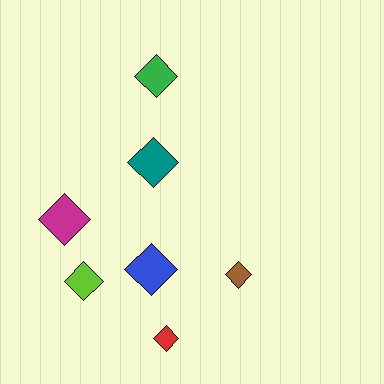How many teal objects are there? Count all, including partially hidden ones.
There is 1 teal object.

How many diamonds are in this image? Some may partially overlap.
There are 7 diamonds.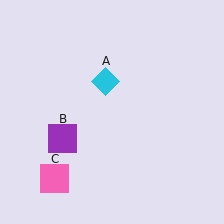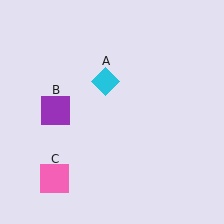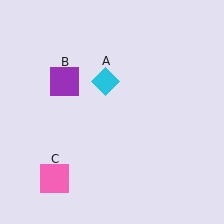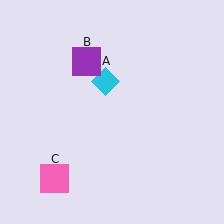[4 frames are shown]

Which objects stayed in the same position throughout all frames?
Cyan diamond (object A) and pink square (object C) remained stationary.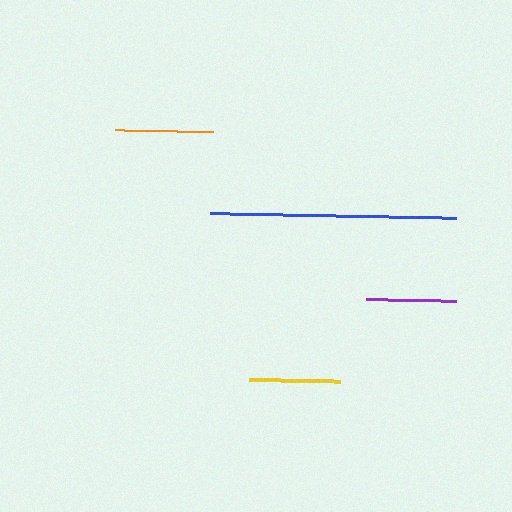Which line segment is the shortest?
The purple line is the shortest at approximately 90 pixels.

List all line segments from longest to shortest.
From longest to shortest: blue, orange, yellow, purple.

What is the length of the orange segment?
The orange segment is approximately 98 pixels long.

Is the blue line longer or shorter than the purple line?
The blue line is longer than the purple line.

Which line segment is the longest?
The blue line is the longest at approximately 246 pixels.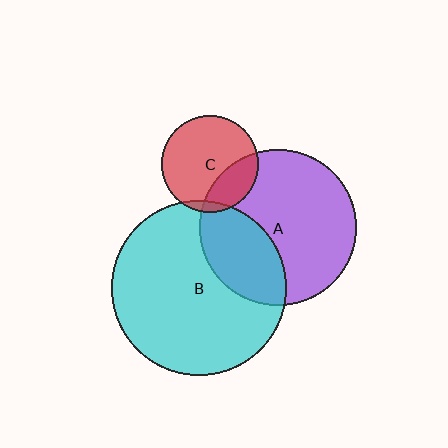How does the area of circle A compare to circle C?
Approximately 2.6 times.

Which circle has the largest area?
Circle B (cyan).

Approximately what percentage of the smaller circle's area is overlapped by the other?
Approximately 25%.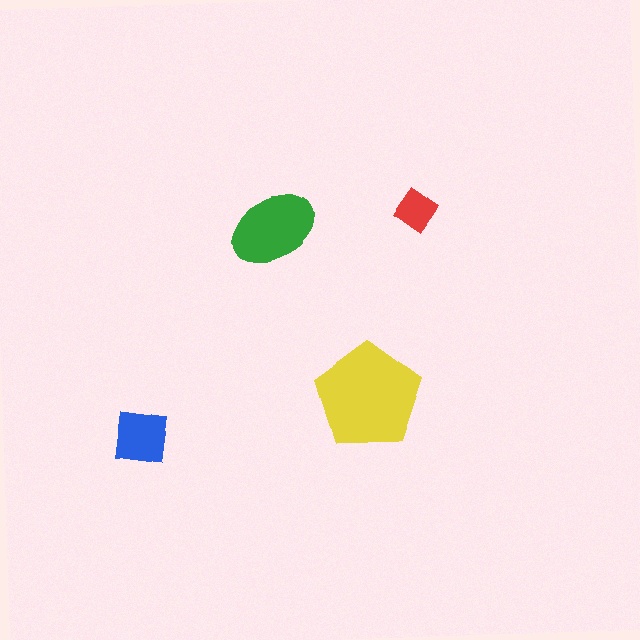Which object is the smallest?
The red diamond.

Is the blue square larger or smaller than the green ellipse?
Smaller.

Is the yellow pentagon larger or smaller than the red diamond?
Larger.